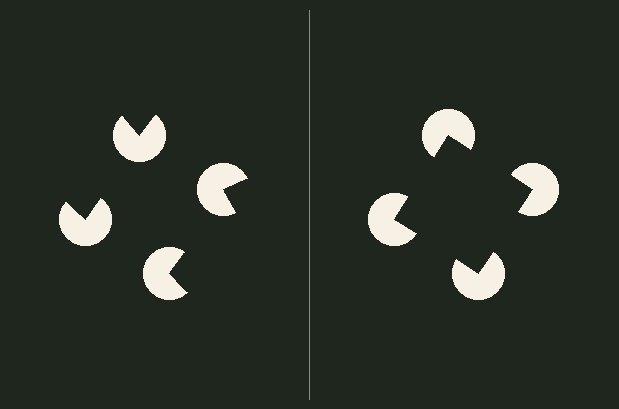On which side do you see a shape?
An illusory square appears on the right side. On the left side the wedge cuts are rotated, so no coherent shape forms.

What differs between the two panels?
The pac-man discs are positioned identically on both sides; only the wedge orientations differ. On the right they align to a square; on the left they are misaligned.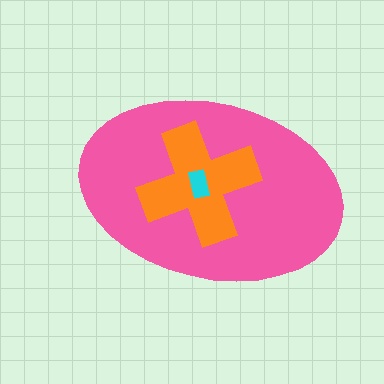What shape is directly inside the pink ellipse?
The orange cross.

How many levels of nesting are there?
3.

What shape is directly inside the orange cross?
The cyan rectangle.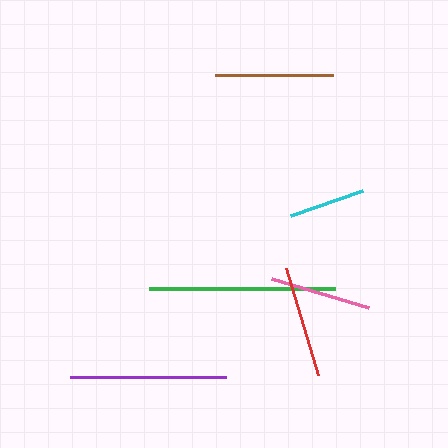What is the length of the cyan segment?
The cyan segment is approximately 76 pixels long.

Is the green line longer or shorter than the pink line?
The green line is longer than the pink line.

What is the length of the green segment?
The green segment is approximately 186 pixels long.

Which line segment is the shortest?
The cyan line is the shortest at approximately 76 pixels.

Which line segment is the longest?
The green line is the longest at approximately 186 pixels.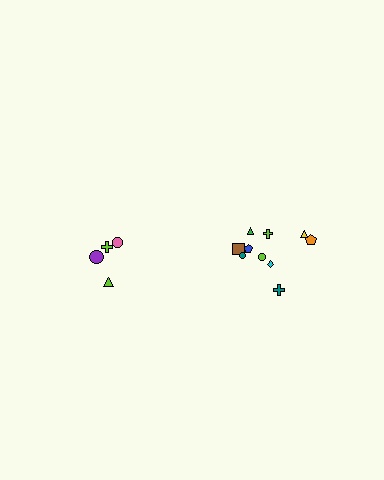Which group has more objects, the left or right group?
The right group.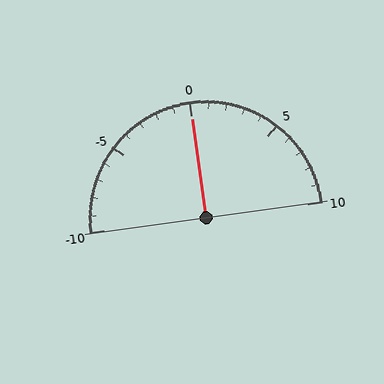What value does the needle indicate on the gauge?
The needle indicates approximately 0.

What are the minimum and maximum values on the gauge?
The gauge ranges from -10 to 10.